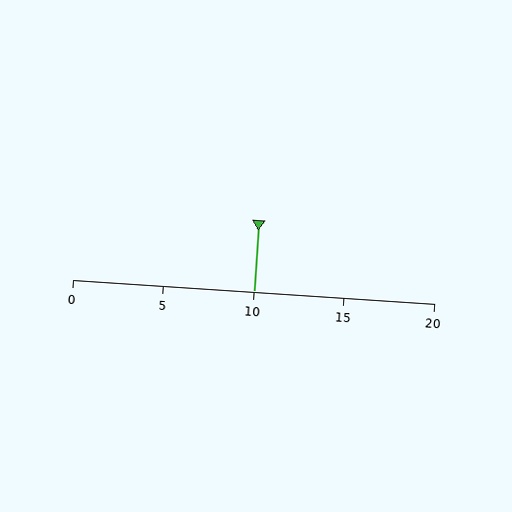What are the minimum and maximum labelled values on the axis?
The axis runs from 0 to 20.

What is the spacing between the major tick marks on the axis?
The major ticks are spaced 5 apart.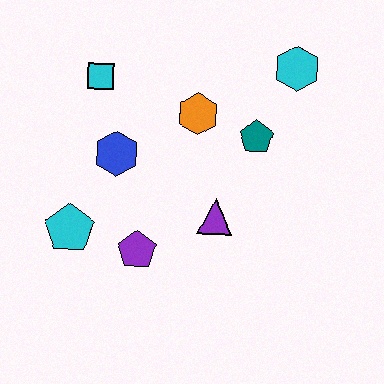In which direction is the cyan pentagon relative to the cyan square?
The cyan pentagon is below the cyan square.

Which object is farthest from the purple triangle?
The cyan square is farthest from the purple triangle.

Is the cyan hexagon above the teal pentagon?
Yes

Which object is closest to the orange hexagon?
The teal pentagon is closest to the orange hexagon.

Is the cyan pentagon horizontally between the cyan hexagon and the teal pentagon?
No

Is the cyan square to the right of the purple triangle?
No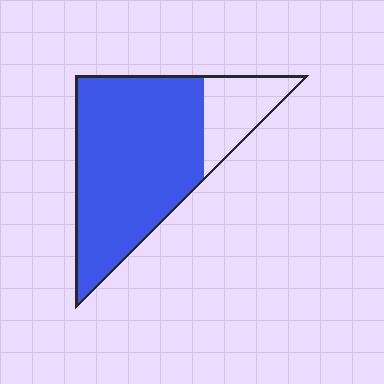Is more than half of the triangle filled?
Yes.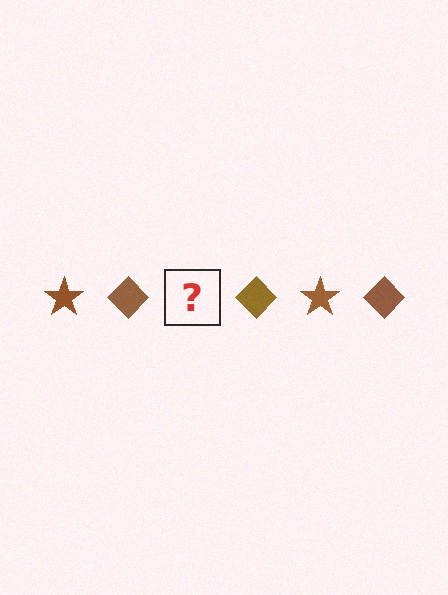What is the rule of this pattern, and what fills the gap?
The rule is that the pattern cycles through star, diamond shapes in brown. The gap should be filled with a brown star.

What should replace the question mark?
The question mark should be replaced with a brown star.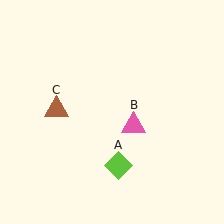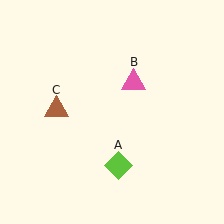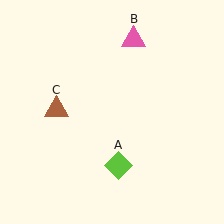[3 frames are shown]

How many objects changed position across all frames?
1 object changed position: pink triangle (object B).